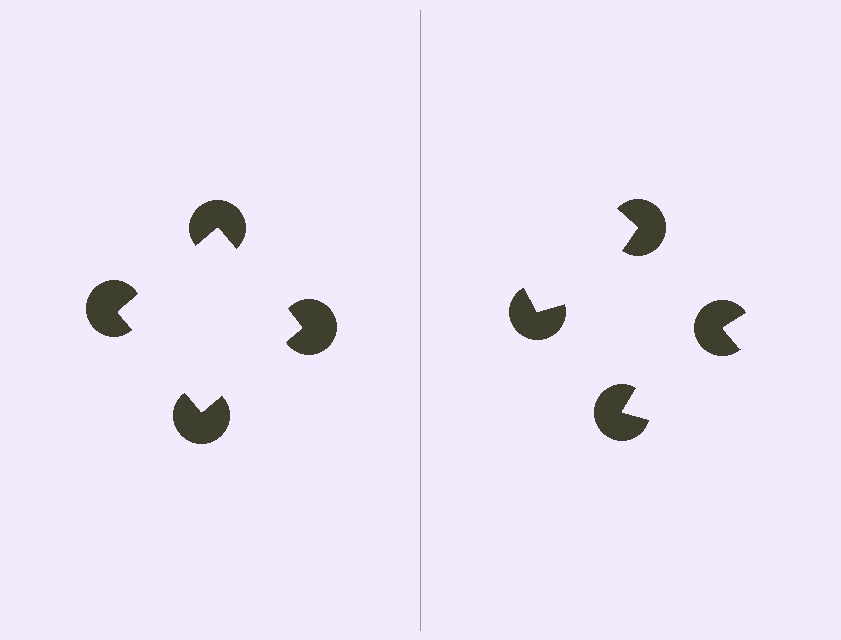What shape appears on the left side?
An illusory square.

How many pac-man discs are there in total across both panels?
8 — 4 on each side.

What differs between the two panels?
The pac-man discs are positioned identically on both sides; only the wedge orientations differ. On the left they align to a square; on the right they are misaligned.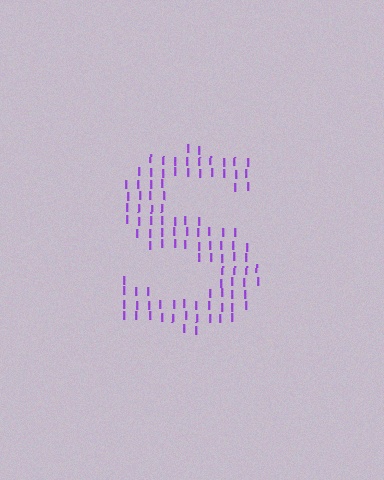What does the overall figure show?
The overall figure shows the letter S.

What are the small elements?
The small elements are letter I's.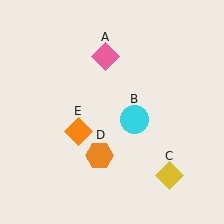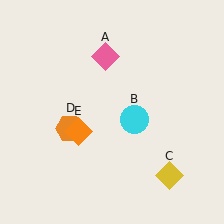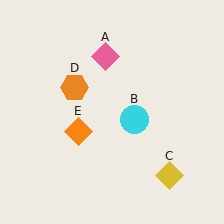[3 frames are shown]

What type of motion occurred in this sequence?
The orange hexagon (object D) rotated clockwise around the center of the scene.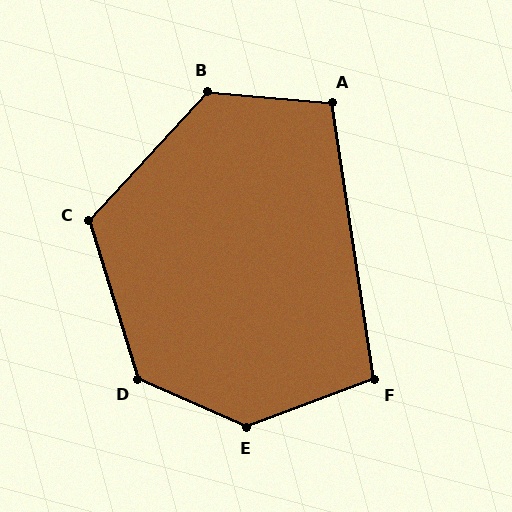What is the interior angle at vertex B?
Approximately 128 degrees (obtuse).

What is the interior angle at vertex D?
Approximately 130 degrees (obtuse).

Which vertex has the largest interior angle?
E, at approximately 136 degrees.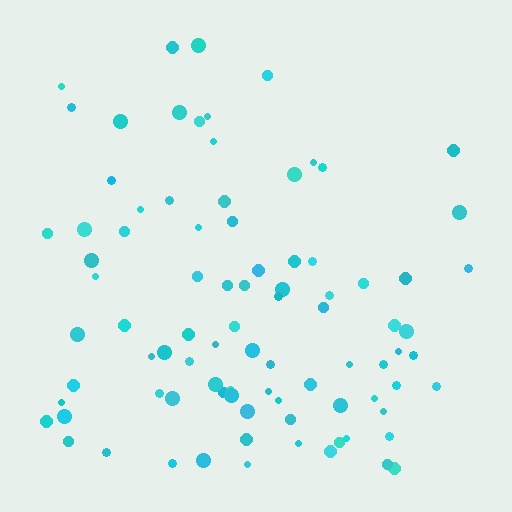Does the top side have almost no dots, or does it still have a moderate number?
Still a moderate number, just noticeably fewer than the bottom.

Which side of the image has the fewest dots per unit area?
The top.